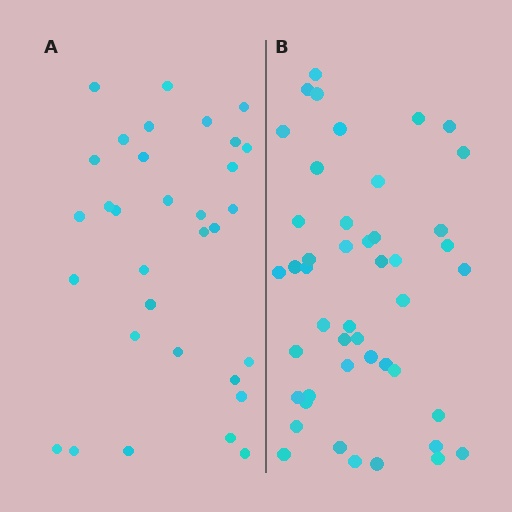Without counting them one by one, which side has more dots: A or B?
Region B (the right region) has more dots.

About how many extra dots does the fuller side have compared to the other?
Region B has approximately 15 more dots than region A.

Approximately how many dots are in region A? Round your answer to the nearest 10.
About 30 dots. (The exact count is 32, which rounds to 30.)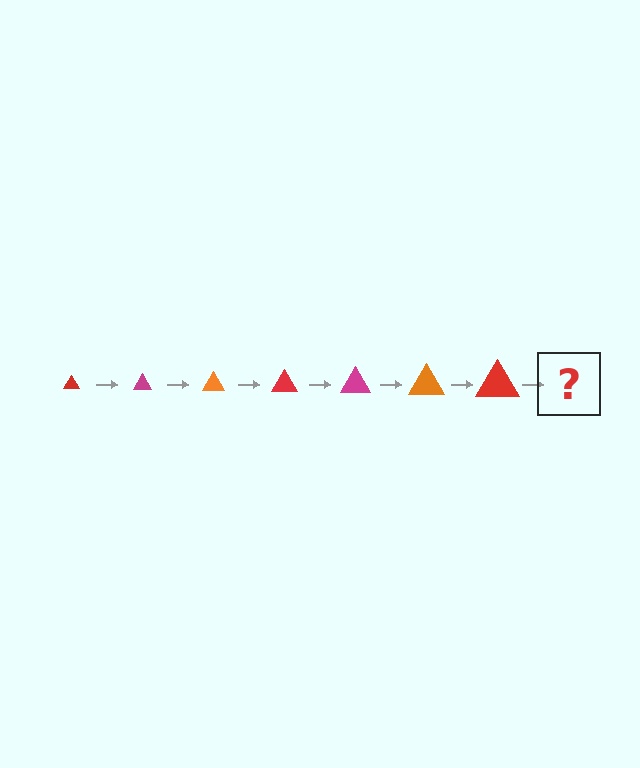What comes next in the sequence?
The next element should be a magenta triangle, larger than the previous one.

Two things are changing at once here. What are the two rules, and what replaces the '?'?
The two rules are that the triangle grows larger each step and the color cycles through red, magenta, and orange. The '?' should be a magenta triangle, larger than the previous one.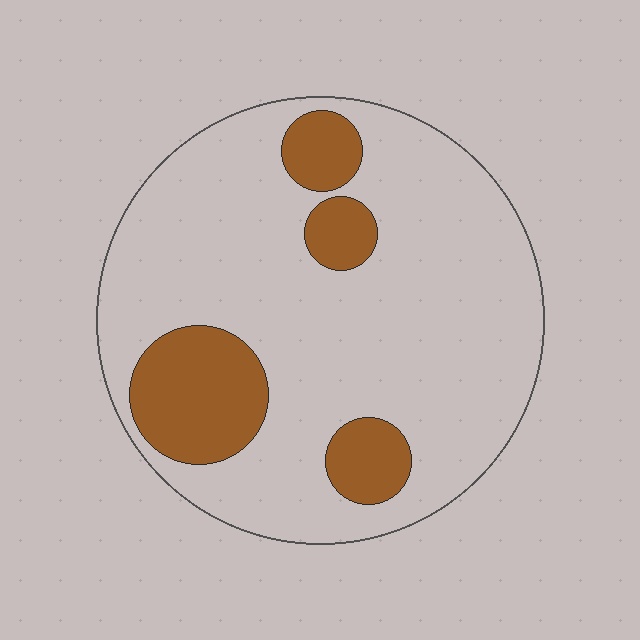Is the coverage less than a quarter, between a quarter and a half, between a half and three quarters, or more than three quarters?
Less than a quarter.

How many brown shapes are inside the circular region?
4.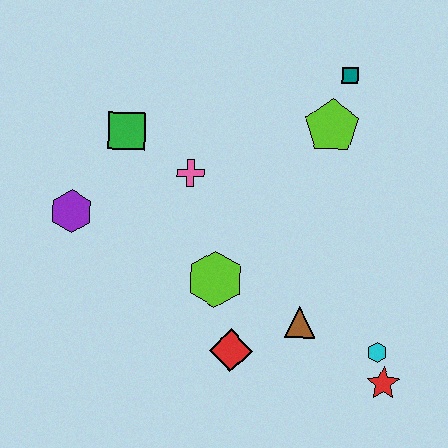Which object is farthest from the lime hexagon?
The teal square is farthest from the lime hexagon.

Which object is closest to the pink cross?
The green square is closest to the pink cross.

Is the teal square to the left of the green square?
No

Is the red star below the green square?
Yes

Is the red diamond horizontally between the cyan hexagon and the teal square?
No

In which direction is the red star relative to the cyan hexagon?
The red star is below the cyan hexagon.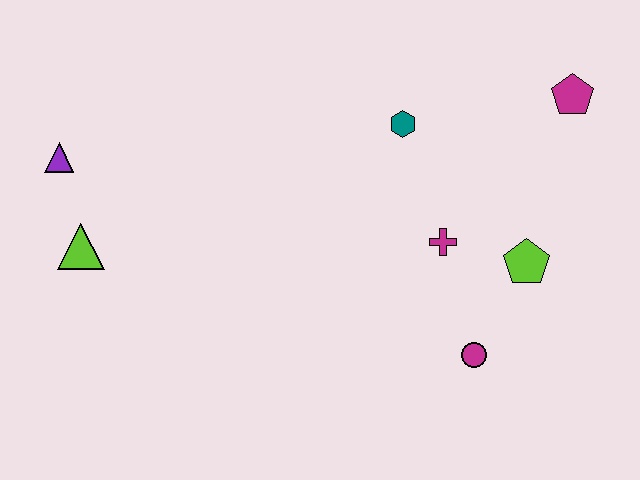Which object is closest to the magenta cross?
The lime pentagon is closest to the magenta cross.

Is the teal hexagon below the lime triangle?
No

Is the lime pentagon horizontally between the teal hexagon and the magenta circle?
No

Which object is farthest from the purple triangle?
The magenta pentagon is farthest from the purple triangle.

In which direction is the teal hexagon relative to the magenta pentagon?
The teal hexagon is to the left of the magenta pentagon.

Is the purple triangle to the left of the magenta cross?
Yes